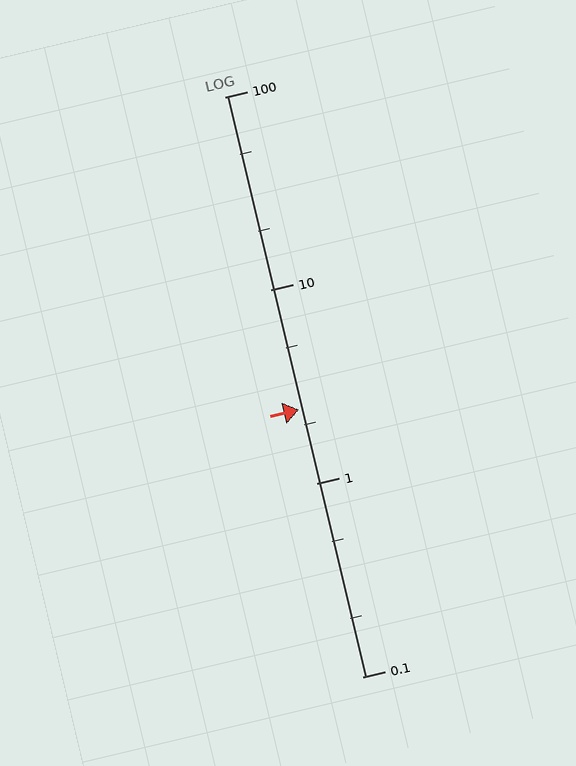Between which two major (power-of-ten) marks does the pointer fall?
The pointer is between 1 and 10.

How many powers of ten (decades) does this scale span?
The scale spans 3 decades, from 0.1 to 100.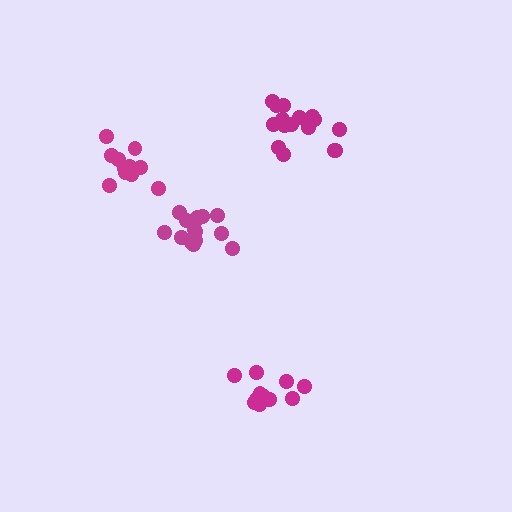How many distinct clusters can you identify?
There are 4 distinct clusters.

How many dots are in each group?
Group 1: 13 dots, Group 2: 12 dots, Group 3: 17 dots, Group 4: 16 dots (58 total).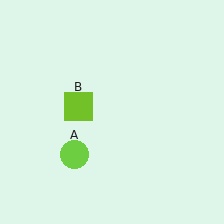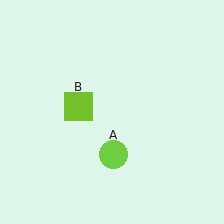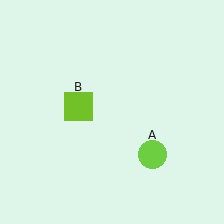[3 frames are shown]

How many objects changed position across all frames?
1 object changed position: lime circle (object A).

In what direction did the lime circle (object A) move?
The lime circle (object A) moved right.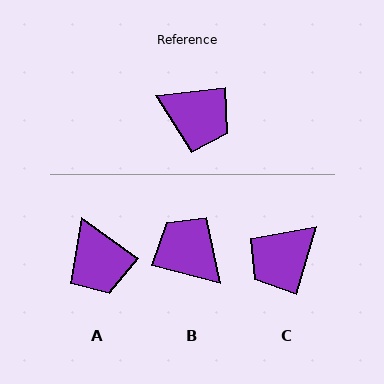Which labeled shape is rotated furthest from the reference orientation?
B, about 159 degrees away.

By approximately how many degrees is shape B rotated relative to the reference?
Approximately 159 degrees counter-clockwise.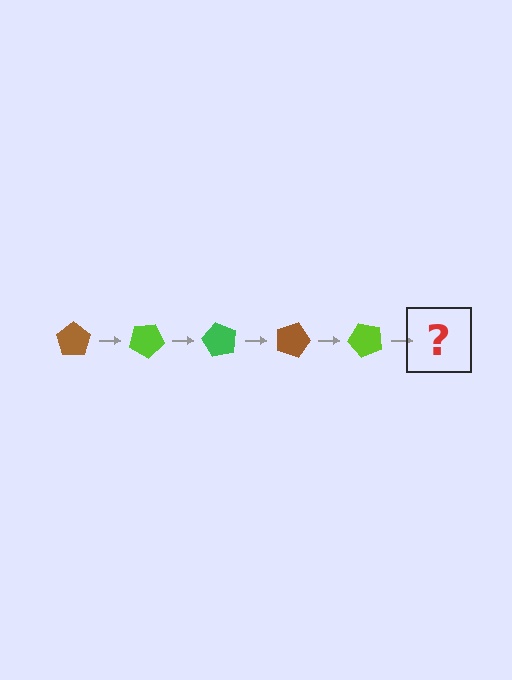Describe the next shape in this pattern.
It should be a green pentagon, rotated 150 degrees from the start.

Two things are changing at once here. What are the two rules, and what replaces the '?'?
The two rules are that it rotates 30 degrees each step and the color cycles through brown, lime, and green. The '?' should be a green pentagon, rotated 150 degrees from the start.